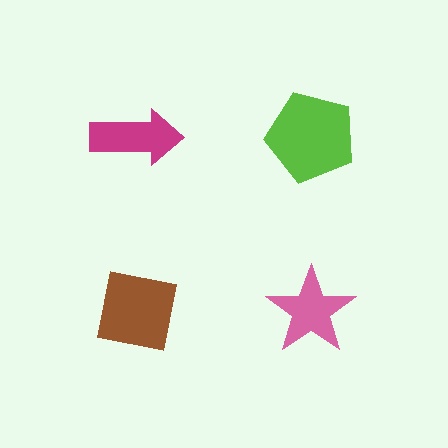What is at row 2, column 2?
A pink star.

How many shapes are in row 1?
2 shapes.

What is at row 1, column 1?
A magenta arrow.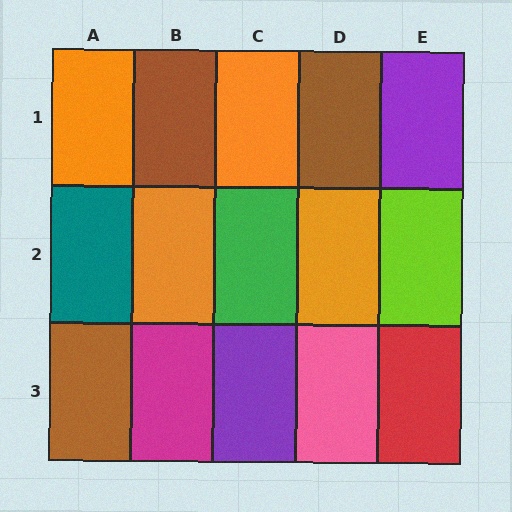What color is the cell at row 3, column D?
Pink.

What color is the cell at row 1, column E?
Purple.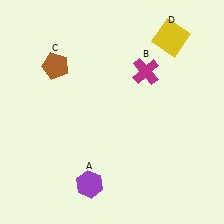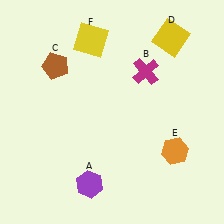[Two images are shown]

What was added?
An orange hexagon (E), a yellow square (F) were added in Image 2.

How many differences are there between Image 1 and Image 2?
There are 2 differences between the two images.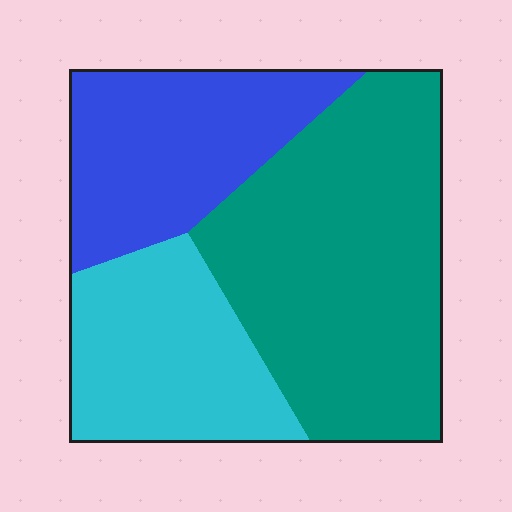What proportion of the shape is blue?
Blue takes up between a sixth and a third of the shape.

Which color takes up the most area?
Teal, at roughly 50%.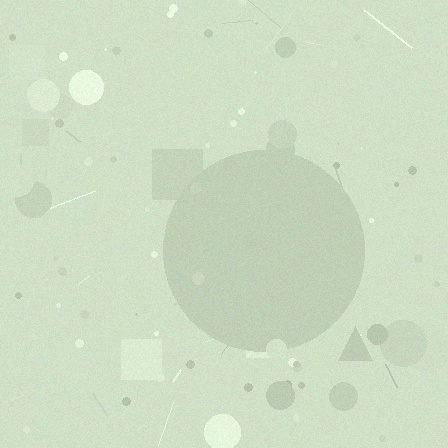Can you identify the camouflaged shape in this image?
The camouflaged shape is a circle.